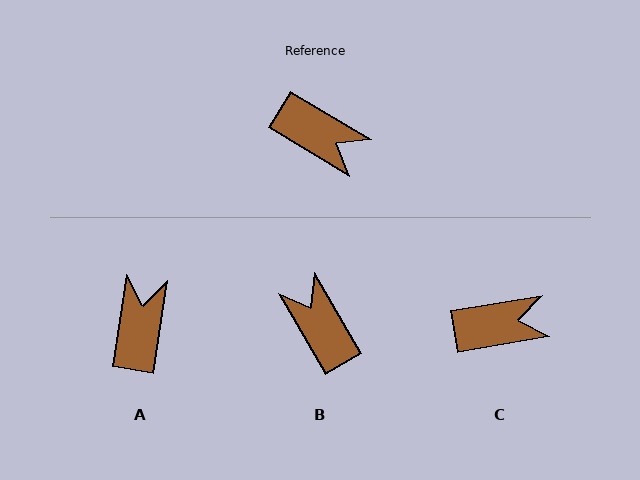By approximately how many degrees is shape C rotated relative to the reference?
Approximately 41 degrees counter-clockwise.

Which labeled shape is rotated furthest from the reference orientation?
B, about 151 degrees away.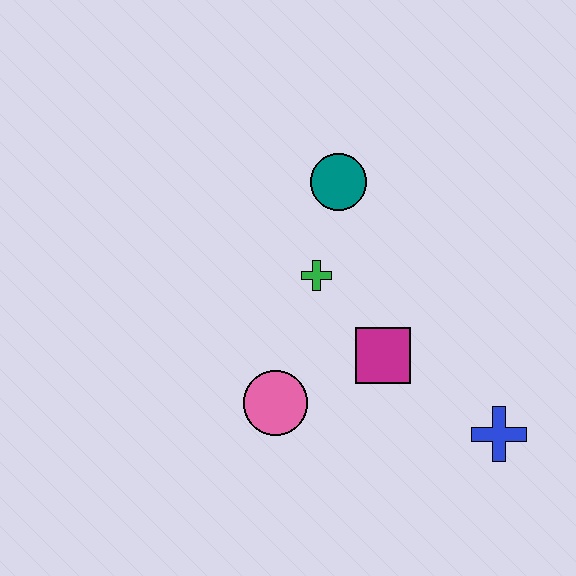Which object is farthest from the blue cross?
The teal circle is farthest from the blue cross.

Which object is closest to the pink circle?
The magenta square is closest to the pink circle.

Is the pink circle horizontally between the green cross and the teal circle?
No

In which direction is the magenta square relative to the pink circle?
The magenta square is to the right of the pink circle.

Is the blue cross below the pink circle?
Yes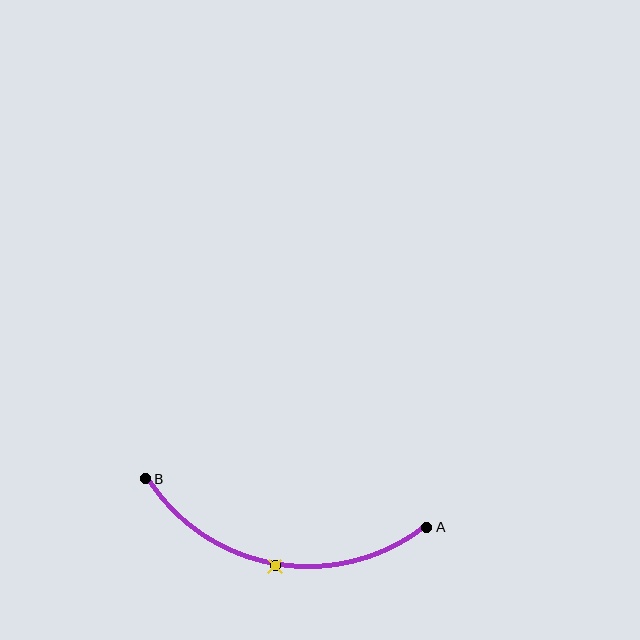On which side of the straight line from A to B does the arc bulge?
The arc bulges below the straight line connecting A and B.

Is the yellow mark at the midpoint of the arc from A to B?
Yes. The yellow mark lies on the arc at equal arc-length from both A and B — it is the arc midpoint.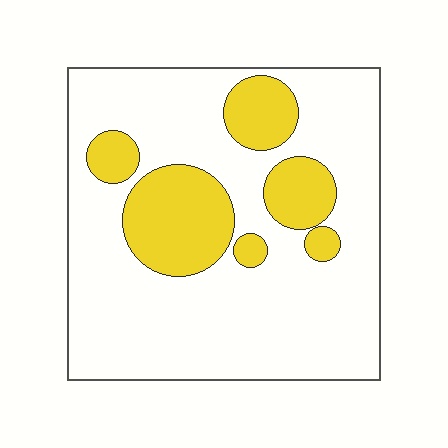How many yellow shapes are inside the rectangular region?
6.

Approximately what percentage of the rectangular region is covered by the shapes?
Approximately 25%.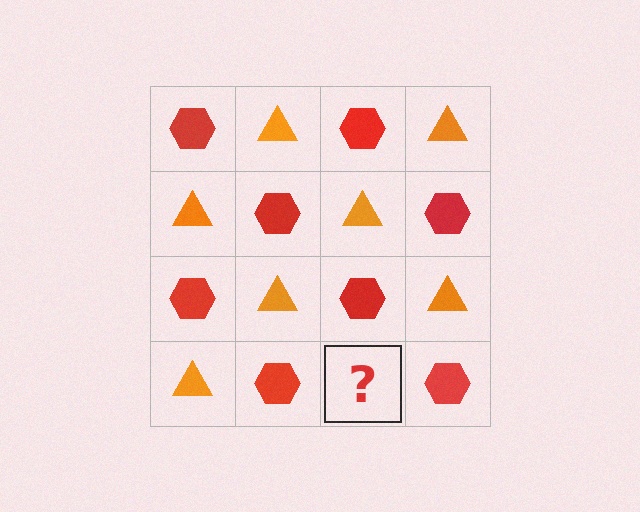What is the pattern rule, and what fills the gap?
The rule is that it alternates red hexagon and orange triangle in a checkerboard pattern. The gap should be filled with an orange triangle.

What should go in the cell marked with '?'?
The missing cell should contain an orange triangle.